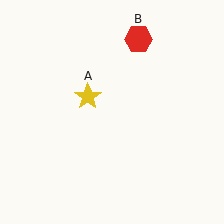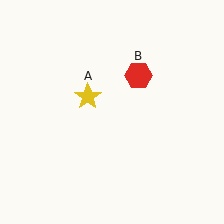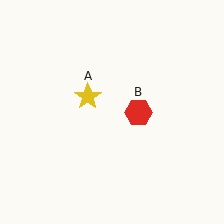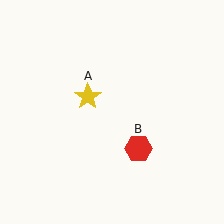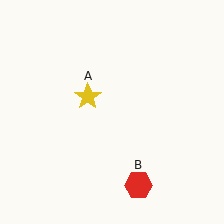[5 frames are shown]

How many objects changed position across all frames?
1 object changed position: red hexagon (object B).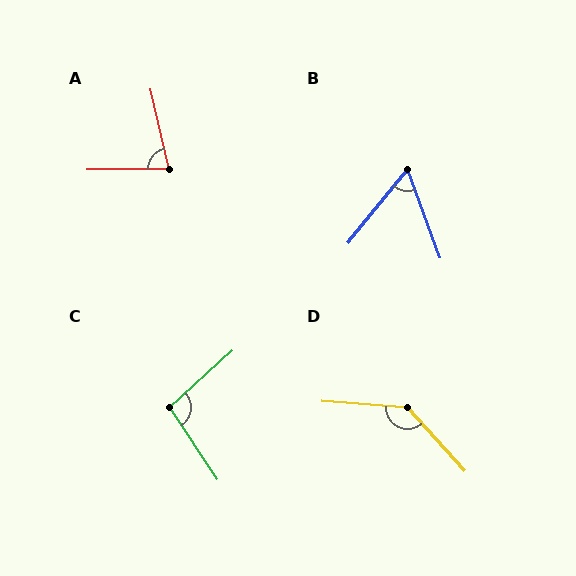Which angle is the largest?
D, at approximately 136 degrees.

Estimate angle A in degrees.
Approximately 77 degrees.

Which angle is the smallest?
B, at approximately 59 degrees.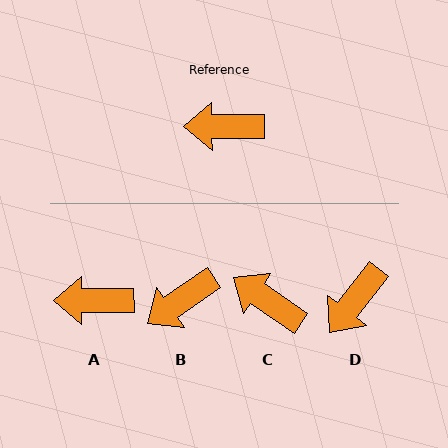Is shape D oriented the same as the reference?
No, it is off by about 52 degrees.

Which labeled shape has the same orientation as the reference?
A.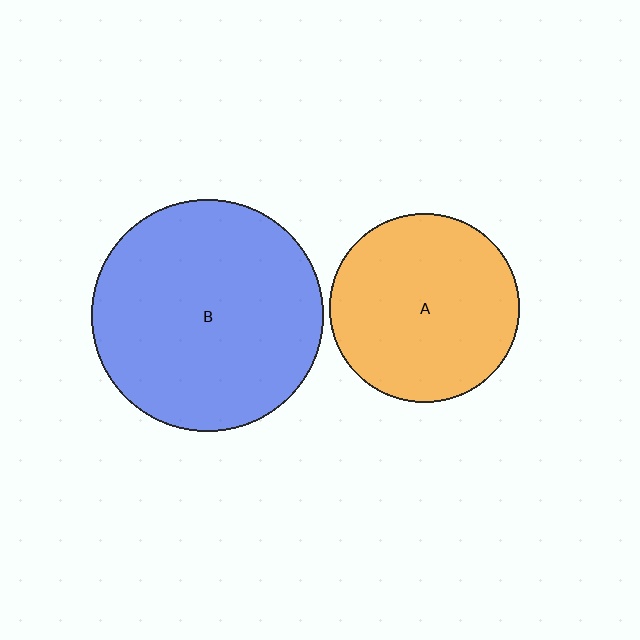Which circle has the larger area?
Circle B (blue).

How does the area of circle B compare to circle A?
Approximately 1.5 times.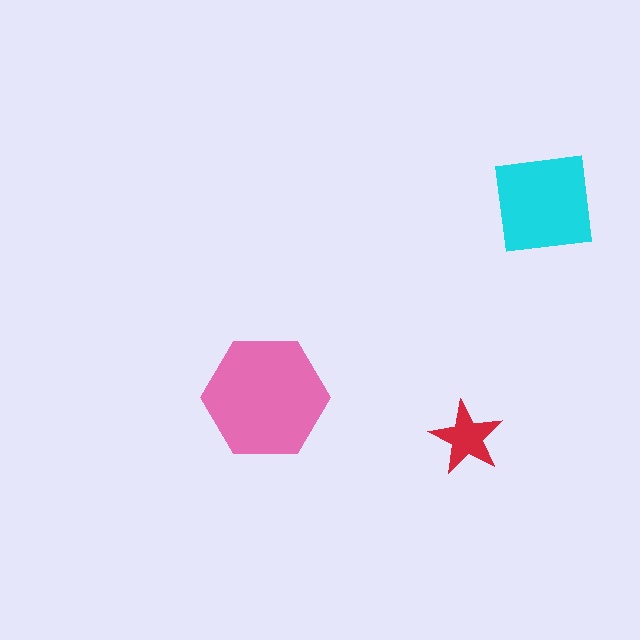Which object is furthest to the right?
The cyan square is rightmost.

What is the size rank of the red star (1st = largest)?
3rd.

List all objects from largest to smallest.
The pink hexagon, the cyan square, the red star.